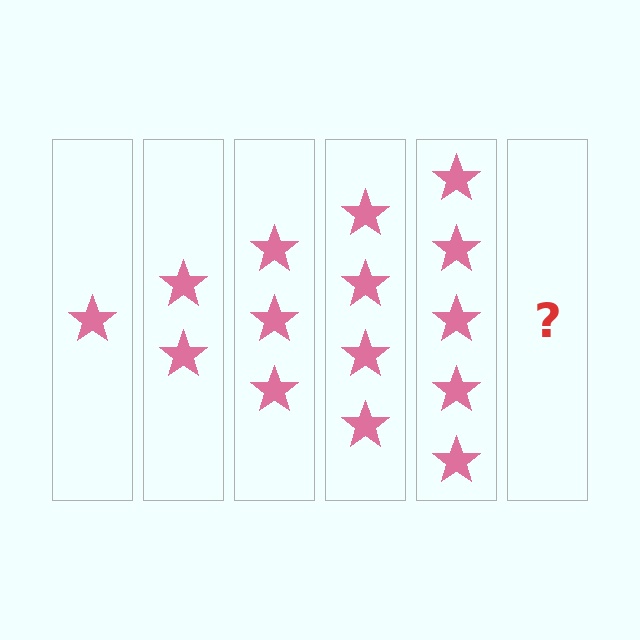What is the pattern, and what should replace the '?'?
The pattern is that each step adds one more star. The '?' should be 6 stars.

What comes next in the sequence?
The next element should be 6 stars.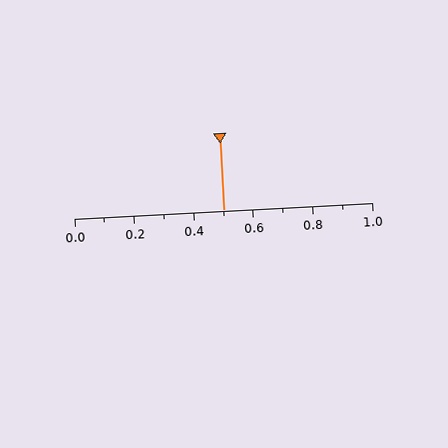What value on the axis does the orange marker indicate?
The marker indicates approximately 0.5.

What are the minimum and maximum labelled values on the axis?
The axis runs from 0.0 to 1.0.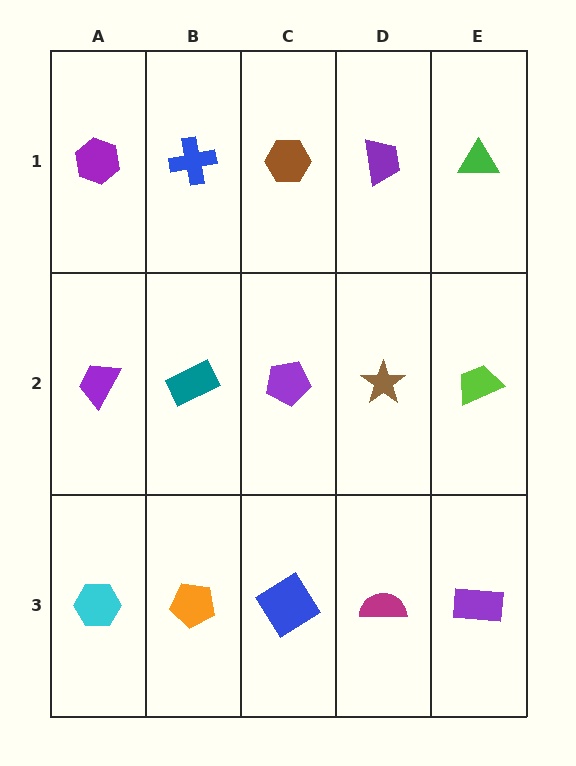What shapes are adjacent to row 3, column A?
A purple trapezoid (row 2, column A), an orange pentagon (row 3, column B).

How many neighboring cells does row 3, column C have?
3.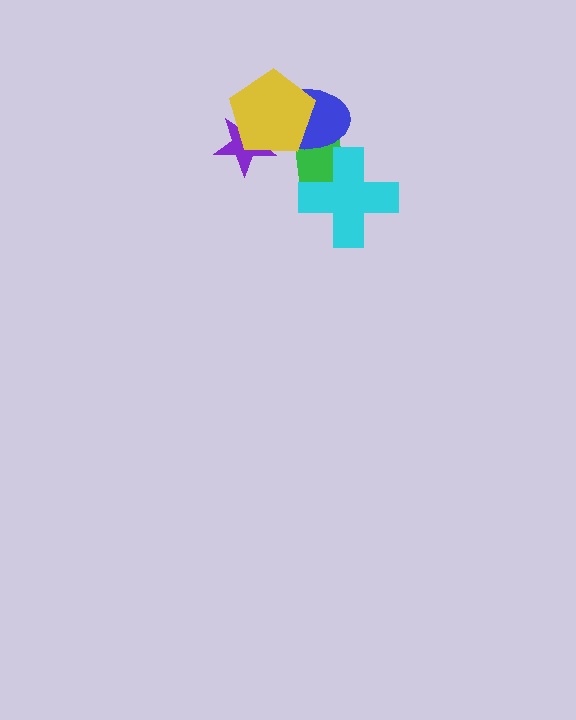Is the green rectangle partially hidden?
Yes, it is partially covered by another shape.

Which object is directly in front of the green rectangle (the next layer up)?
The blue ellipse is directly in front of the green rectangle.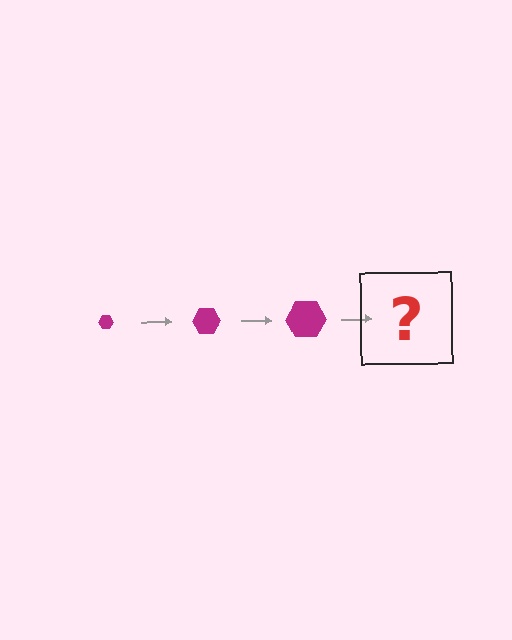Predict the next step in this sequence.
The next step is a magenta hexagon, larger than the previous one.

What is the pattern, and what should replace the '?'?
The pattern is that the hexagon gets progressively larger each step. The '?' should be a magenta hexagon, larger than the previous one.